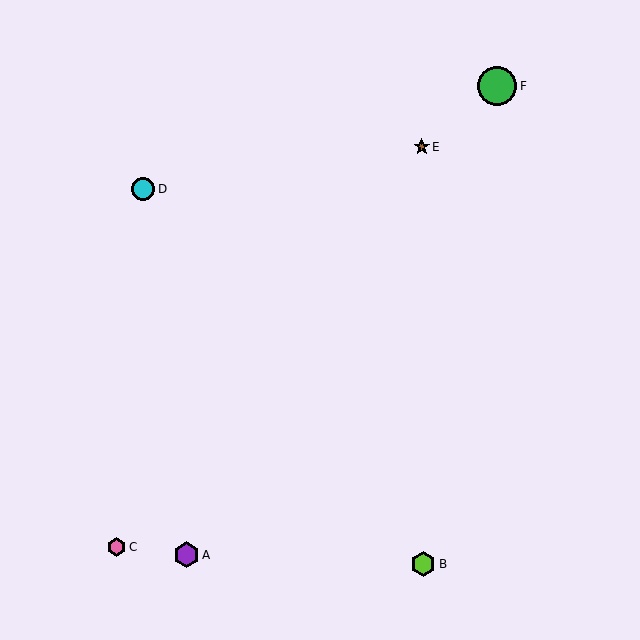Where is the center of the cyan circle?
The center of the cyan circle is at (143, 189).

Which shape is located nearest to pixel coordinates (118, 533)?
The pink hexagon (labeled C) at (117, 547) is nearest to that location.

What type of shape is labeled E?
Shape E is a brown star.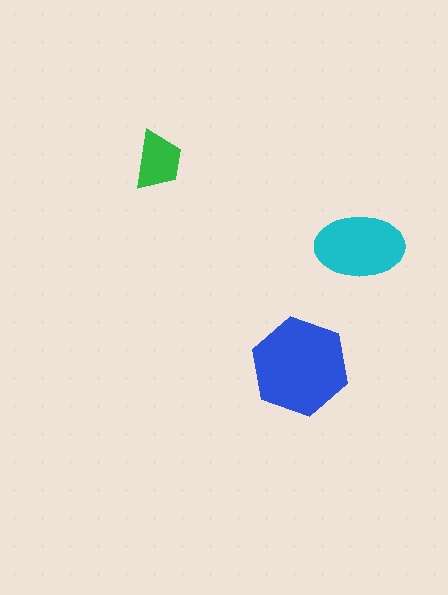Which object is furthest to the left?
The green trapezoid is leftmost.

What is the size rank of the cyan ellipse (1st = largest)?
2nd.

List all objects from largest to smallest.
The blue hexagon, the cyan ellipse, the green trapezoid.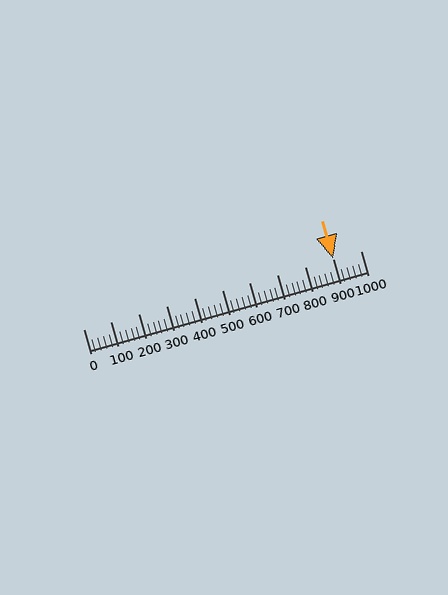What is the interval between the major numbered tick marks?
The major tick marks are spaced 100 units apart.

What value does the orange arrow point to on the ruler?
The orange arrow points to approximately 900.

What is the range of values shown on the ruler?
The ruler shows values from 0 to 1000.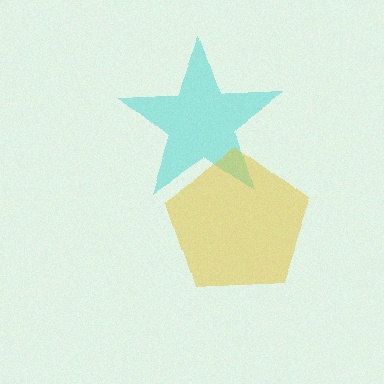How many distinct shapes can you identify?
There are 2 distinct shapes: a cyan star, a yellow pentagon.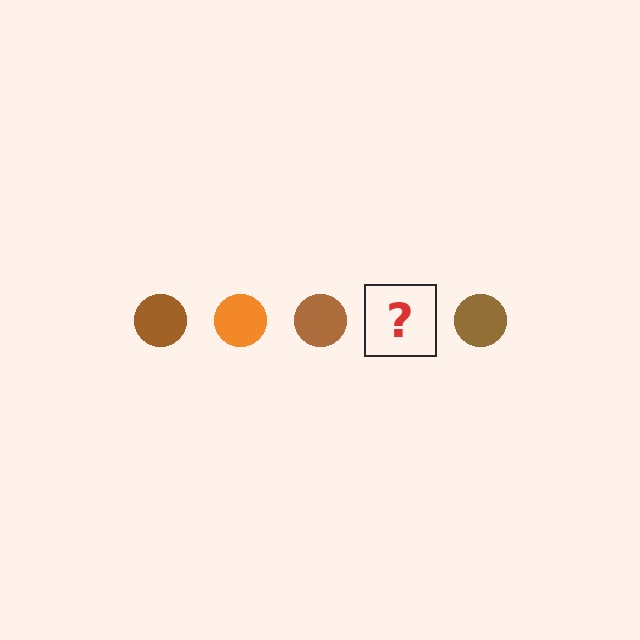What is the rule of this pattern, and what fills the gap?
The rule is that the pattern cycles through brown, orange circles. The gap should be filled with an orange circle.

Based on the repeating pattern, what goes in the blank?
The blank should be an orange circle.